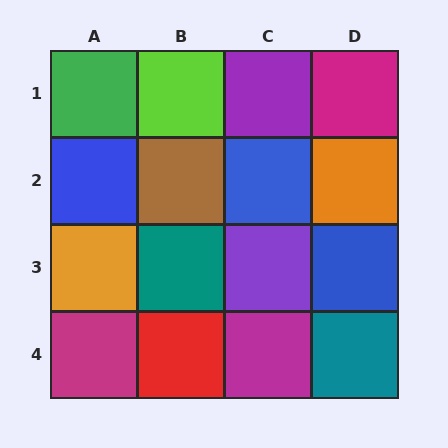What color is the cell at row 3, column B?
Teal.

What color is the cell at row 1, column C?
Purple.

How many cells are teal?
2 cells are teal.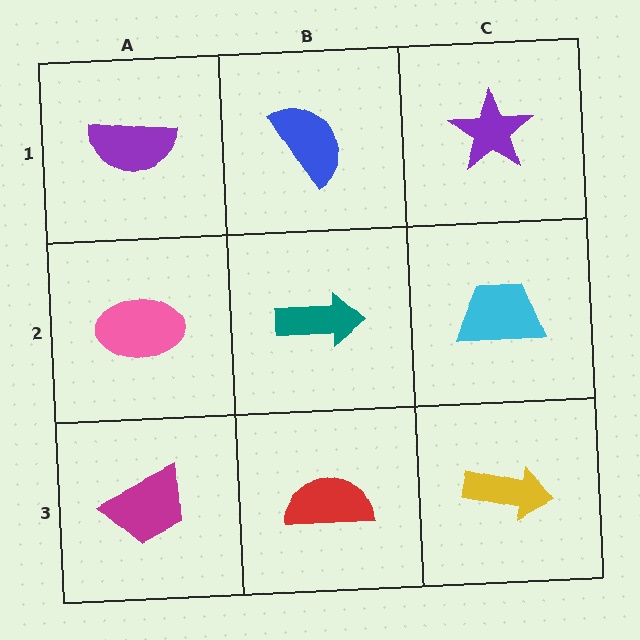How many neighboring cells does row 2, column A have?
3.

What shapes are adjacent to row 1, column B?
A teal arrow (row 2, column B), a purple semicircle (row 1, column A), a purple star (row 1, column C).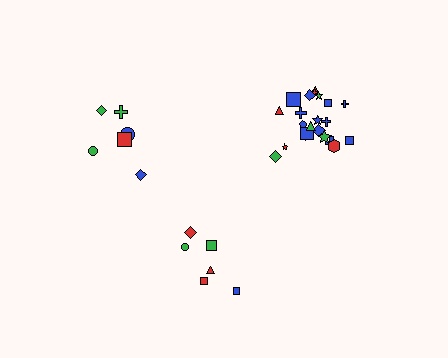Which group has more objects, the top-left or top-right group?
The top-right group.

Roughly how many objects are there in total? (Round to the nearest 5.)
Roughly 35 objects in total.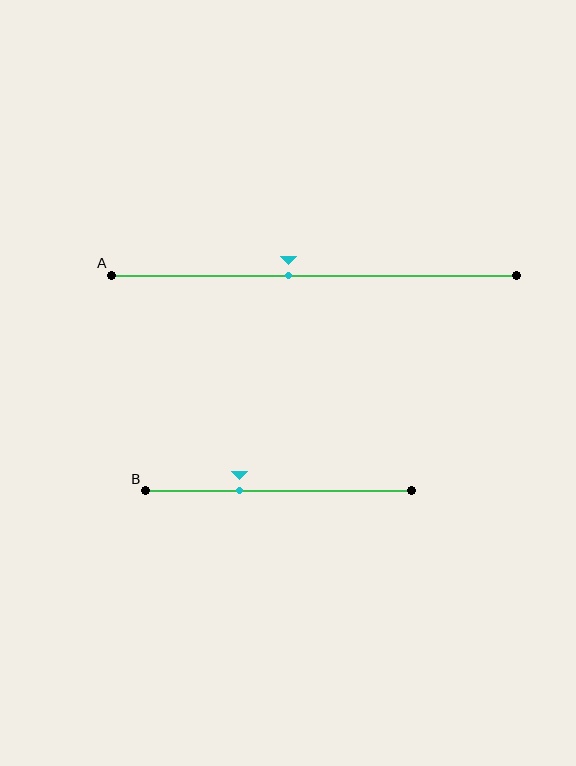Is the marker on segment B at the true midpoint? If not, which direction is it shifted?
No, the marker on segment B is shifted to the left by about 14% of the segment length.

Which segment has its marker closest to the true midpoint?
Segment A has its marker closest to the true midpoint.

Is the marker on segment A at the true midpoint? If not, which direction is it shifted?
No, the marker on segment A is shifted to the left by about 6% of the segment length.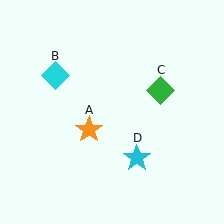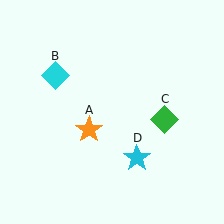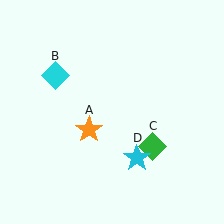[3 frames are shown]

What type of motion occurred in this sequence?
The green diamond (object C) rotated clockwise around the center of the scene.